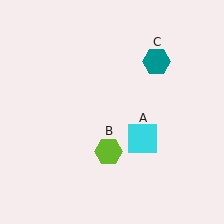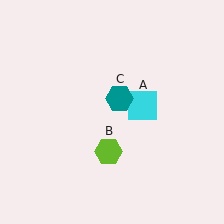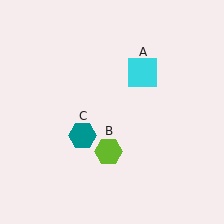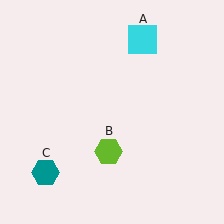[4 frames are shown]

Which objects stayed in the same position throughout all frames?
Lime hexagon (object B) remained stationary.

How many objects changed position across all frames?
2 objects changed position: cyan square (object A), teal hexagon (object C).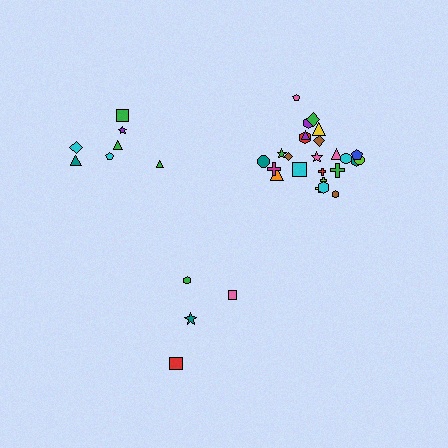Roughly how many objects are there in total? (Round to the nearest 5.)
Roughly 35 objects in total.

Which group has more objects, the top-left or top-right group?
The top-right group.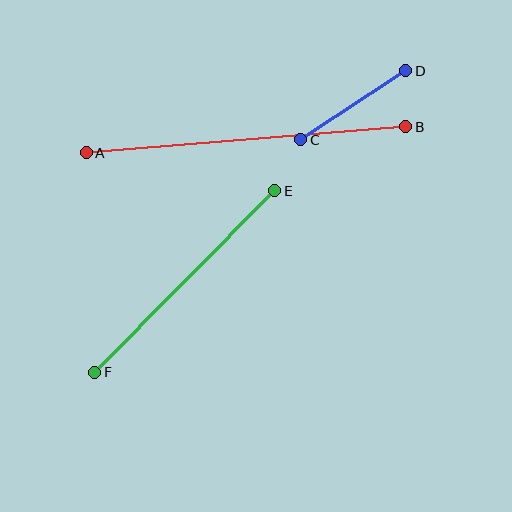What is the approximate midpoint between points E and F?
The midpoint is at approximately (185, 281) pixels.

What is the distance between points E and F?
The distance is approximately 256 pixels.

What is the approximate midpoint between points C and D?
The midpoint is at approximately (353, 105) pixels.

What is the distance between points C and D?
The distance is approximately 125 pixels.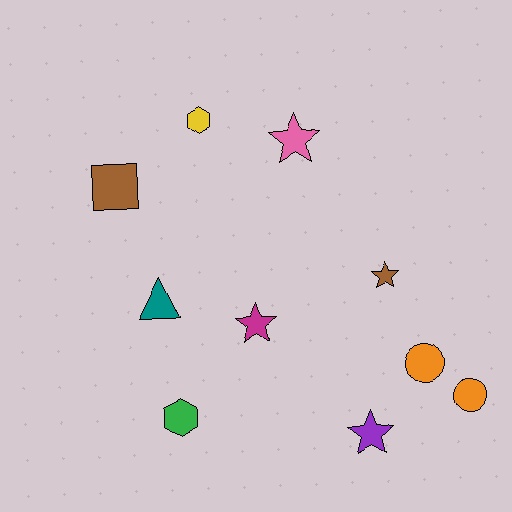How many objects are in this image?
There are 10 objects.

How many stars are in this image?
There are 4 stars.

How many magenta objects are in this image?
There is 1 magenta object.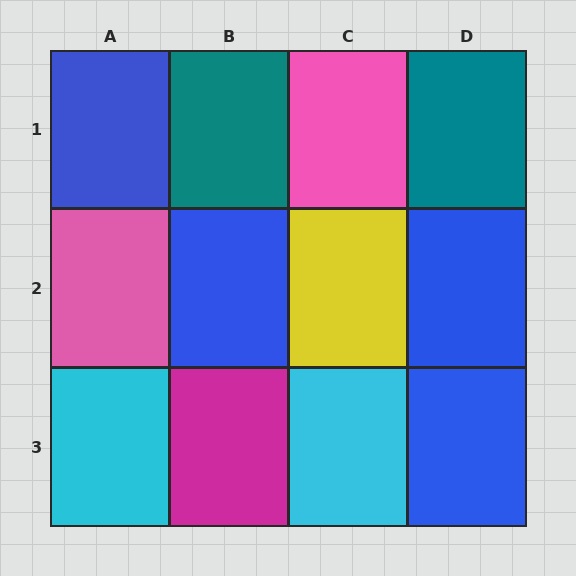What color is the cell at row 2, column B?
Blue.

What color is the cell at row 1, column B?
Teal.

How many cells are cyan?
2 cells are cyan.